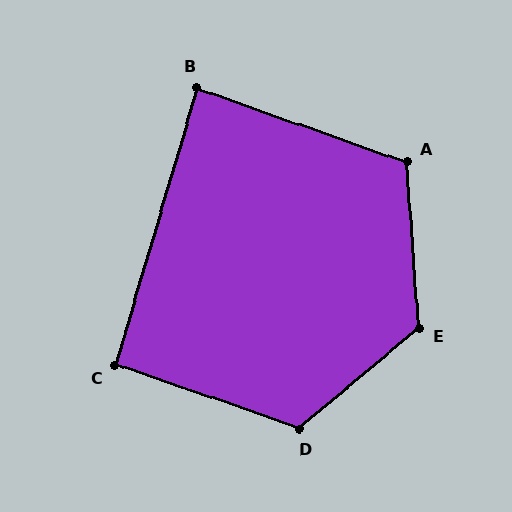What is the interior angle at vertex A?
Approximately 113 degrees (obtuse).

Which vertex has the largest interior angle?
E, at approximately 126 degrees.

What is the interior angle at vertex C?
Approximately 93 degrees (approximately right).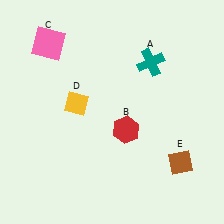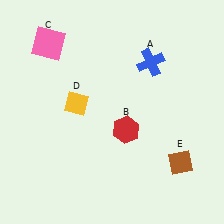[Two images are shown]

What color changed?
The cross (A) changed from teal in Image 1 to blue in Image 2.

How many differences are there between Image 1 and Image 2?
There is 1 difference between the two images.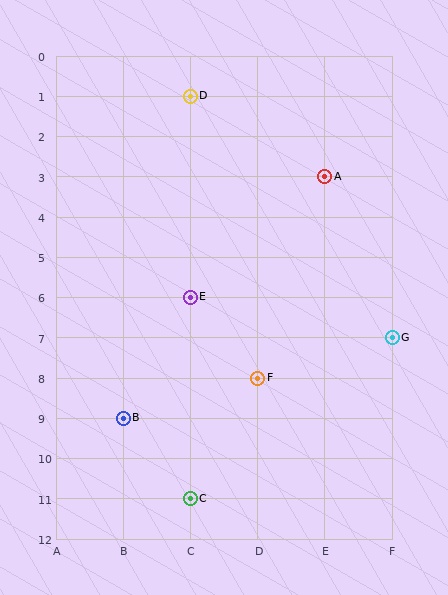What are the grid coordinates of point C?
Point C is at grid coordinates (C, 11).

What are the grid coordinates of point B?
Point B is at grid coordinates (B, 9).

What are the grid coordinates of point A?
Point A is at grid coordinates (E, 3).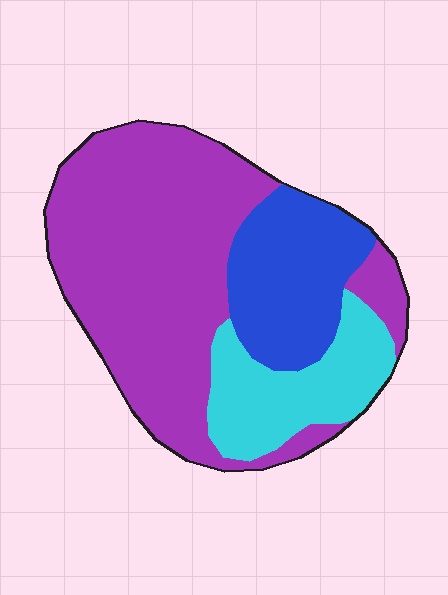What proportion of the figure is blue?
Blue covers roughly 20% of the figure.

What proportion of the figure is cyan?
Cyan covers roughly 20% of the figure.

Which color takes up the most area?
Purple, at roughly 60%.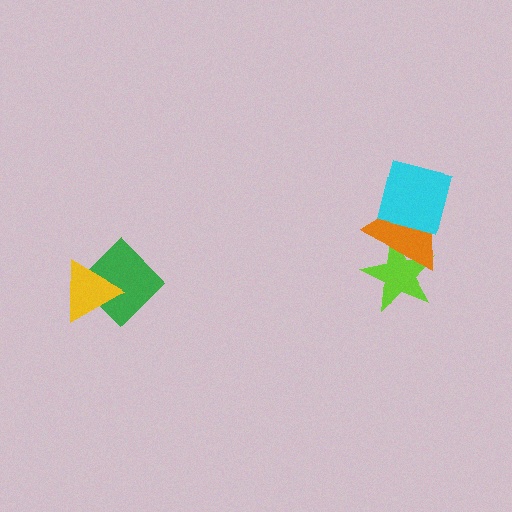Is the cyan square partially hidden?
No, no other shape covers it.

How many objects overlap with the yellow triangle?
1 object overlaps with the yellow triangle.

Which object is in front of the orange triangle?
The cyan square is in front of the orange triangle.